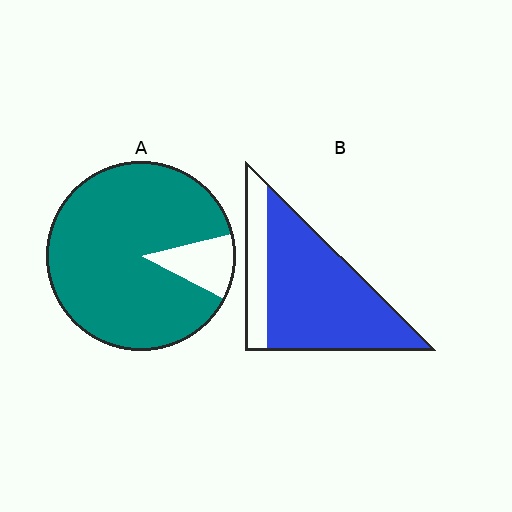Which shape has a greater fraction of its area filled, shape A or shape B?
Shape A.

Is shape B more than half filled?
Yes.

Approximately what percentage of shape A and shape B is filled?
A is approximately 90% and B is approximately 80%.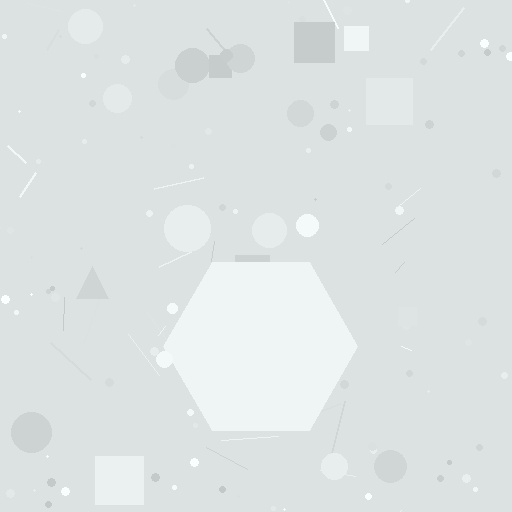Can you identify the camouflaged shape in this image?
The camouflaged shape is a hexagon.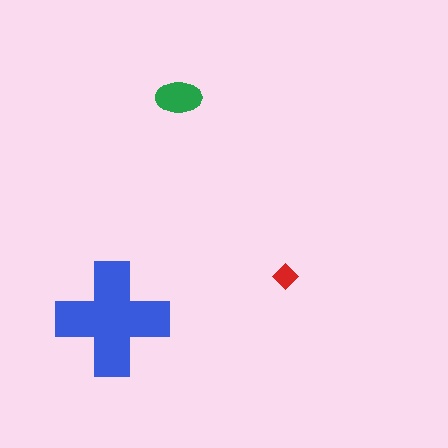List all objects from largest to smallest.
The blue cross, the green ellipse, the red diamond.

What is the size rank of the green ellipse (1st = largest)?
2nd.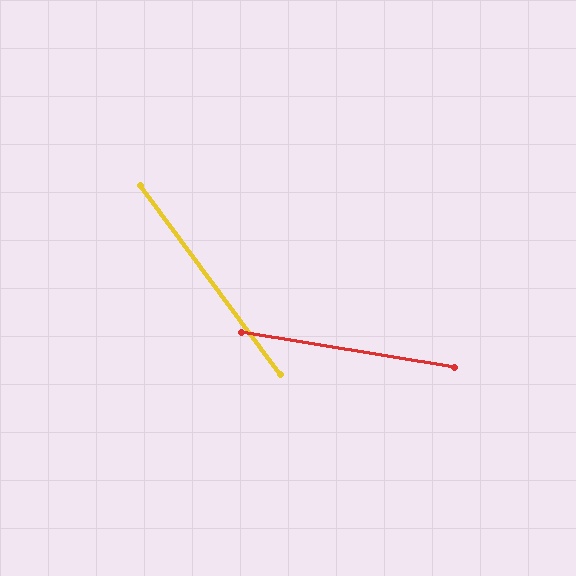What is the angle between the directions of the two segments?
Approximately 44 degrees.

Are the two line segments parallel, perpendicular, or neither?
Neither parallel nor perpendicular — they differ by about 44°.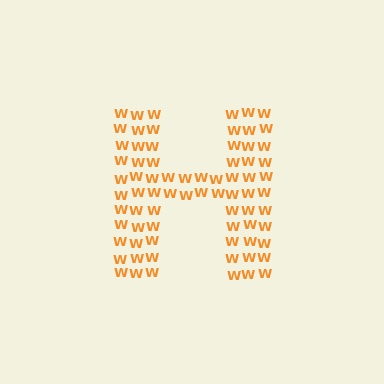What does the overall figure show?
The overall figure shows the letter H.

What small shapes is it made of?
It is made of small letter W's.